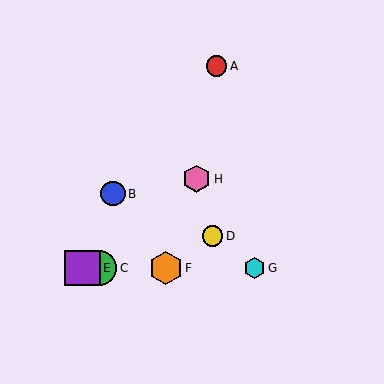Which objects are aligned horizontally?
Objects C, E, F, G are aligned horizontally.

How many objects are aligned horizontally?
4 objects (C, E, F, G) are aligned horizontally.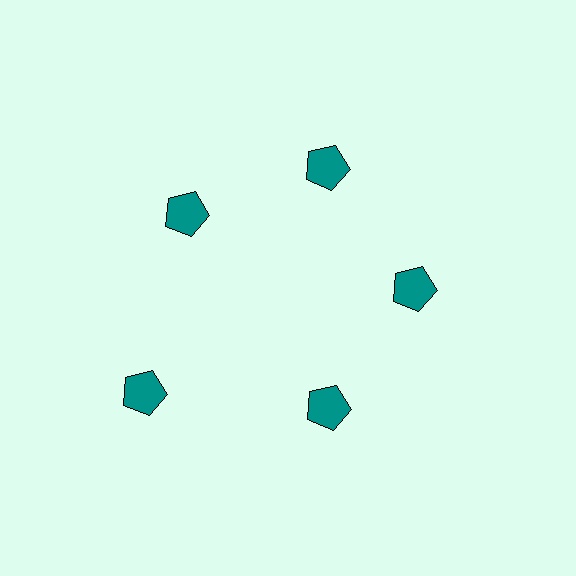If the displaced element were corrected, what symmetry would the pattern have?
It would have 5-fold rotational symmetry — the pattern would map onto itself every 72 degrees.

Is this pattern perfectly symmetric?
No. The 5 teal pentagons are arranged in a ring, but one element near the 8 o'clock position is pushed outward from the center, breaking the 5-fold rotational symmetry.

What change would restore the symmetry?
The symmetry would be restored by moving it inward, back onto the ring so that all 5 pentagons sit at equal angles and equal distance from the center.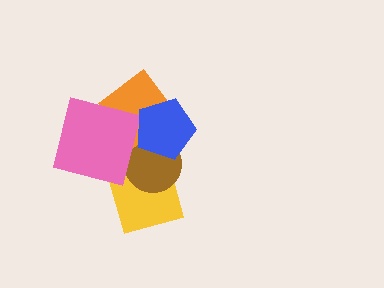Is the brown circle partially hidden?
Yes, it is partially covered by another shape.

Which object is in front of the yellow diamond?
The brown circle is in front of the yellow diamond.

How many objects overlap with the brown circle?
3 objects overlap with the brown circle.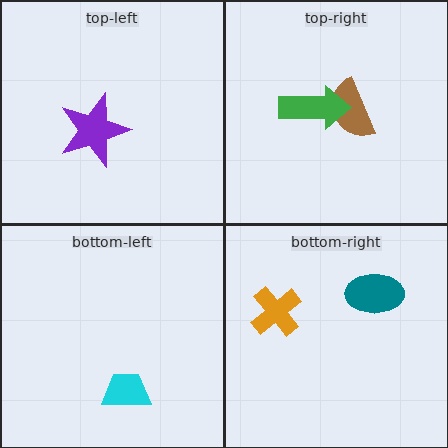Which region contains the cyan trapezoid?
The bottom-left region.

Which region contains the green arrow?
The top-right region.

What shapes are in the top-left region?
The purple star.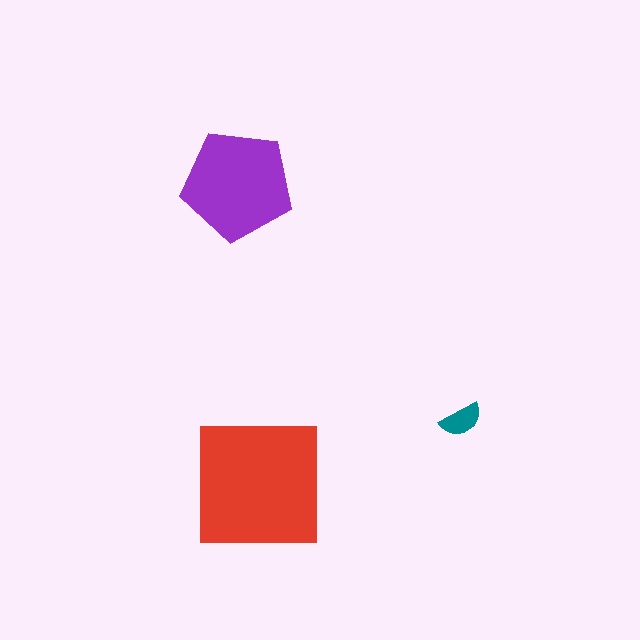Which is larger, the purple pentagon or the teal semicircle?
The purple pentagon.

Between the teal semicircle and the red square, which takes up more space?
The red square.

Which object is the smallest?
The teal semicircle.